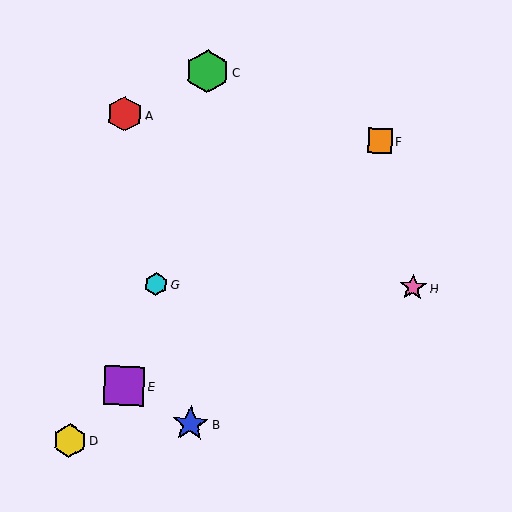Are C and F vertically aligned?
No, C is at x≈208 and F is at x≈380.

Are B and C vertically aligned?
Yes, both are at x≈190.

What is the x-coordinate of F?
Object F is at x≈380.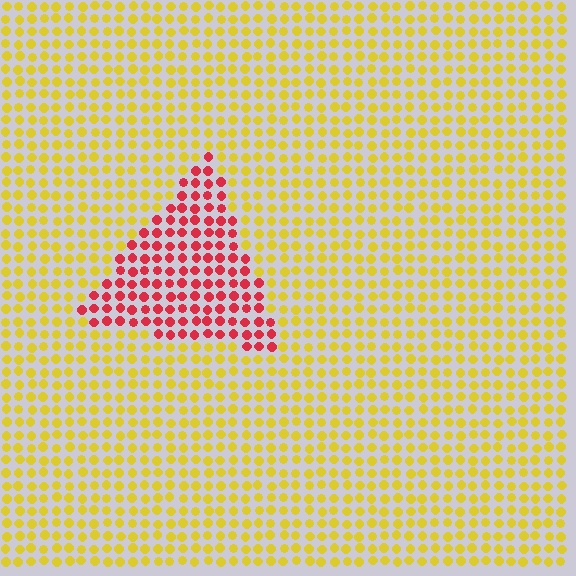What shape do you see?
I see a triangle.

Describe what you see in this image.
The image is filled with small yellow elements in a uniform arrangement. A triangle-shaped region is visible where the elements are tinted to a slightly different hue, forming a subtle color boundary.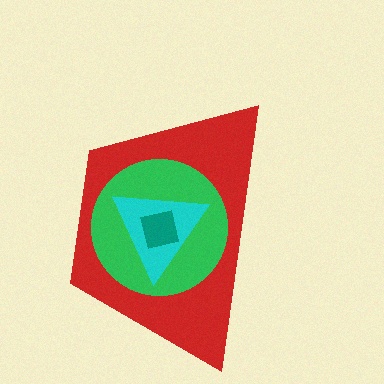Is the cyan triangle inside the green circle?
Yes.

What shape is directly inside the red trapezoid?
The green circle.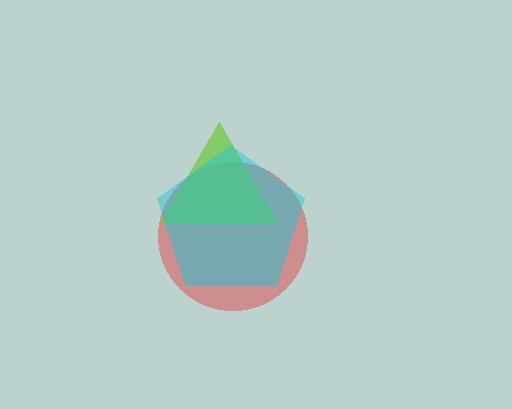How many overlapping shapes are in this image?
There are 3 overlapping shapes in the image.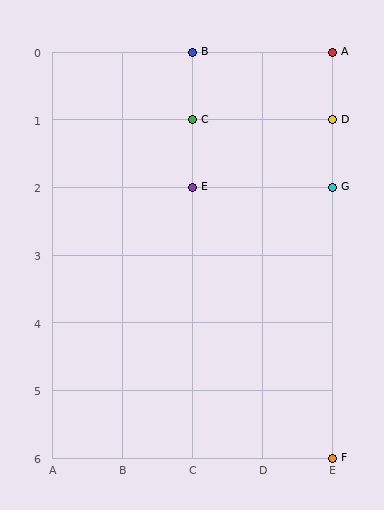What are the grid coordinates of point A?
Point A is at grid coordinates (E, 0).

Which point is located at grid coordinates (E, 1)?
Point D is at (E, 1).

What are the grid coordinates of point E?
Point E is at grid coordinates (C, 2).